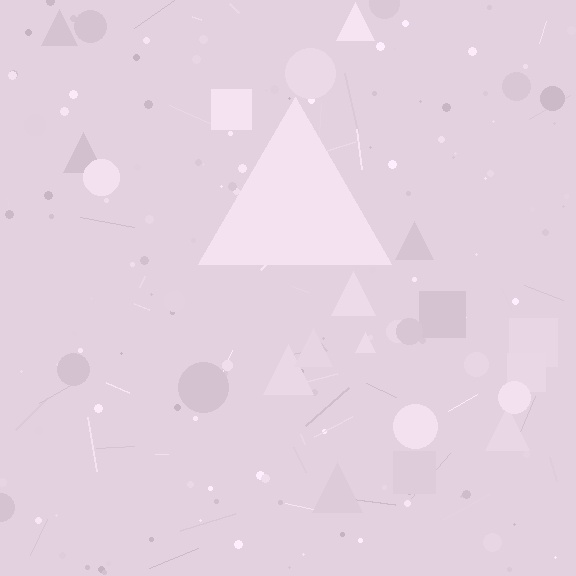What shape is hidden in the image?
A triangle is hidden in the image.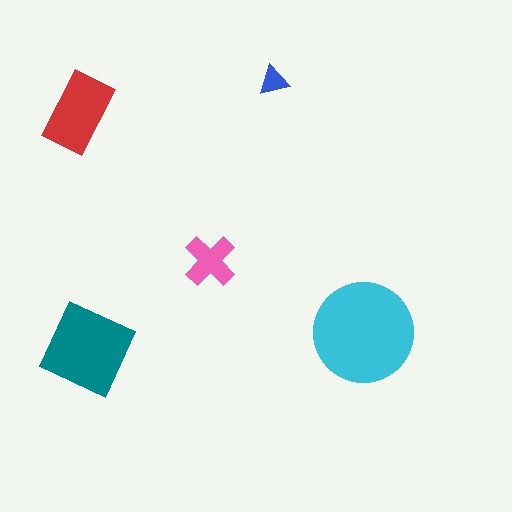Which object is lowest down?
The teal square is bottommost.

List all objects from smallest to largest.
The blue triangle, the pink cross, the red rectangle, the teal square, the cyan circle.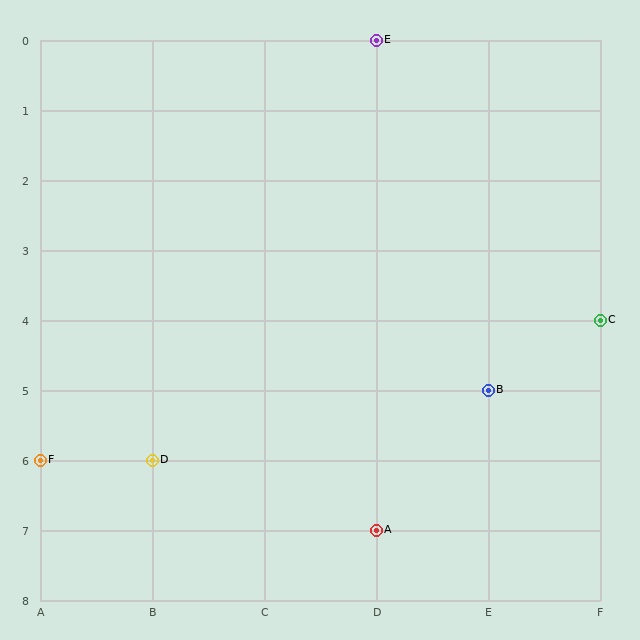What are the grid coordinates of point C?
Point C is at grid coordinates (F, 4).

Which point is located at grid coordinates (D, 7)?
Point A is at (D, 7).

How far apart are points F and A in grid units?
Points F and A are 3 columns and 1 row apart (about 3.2 grid units diagonally).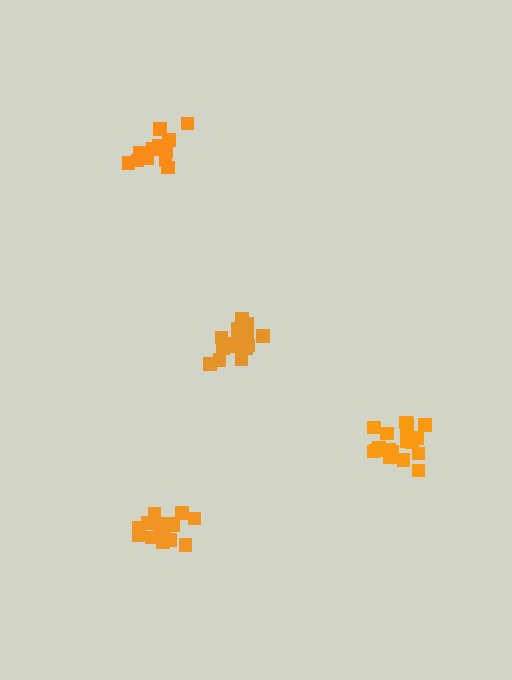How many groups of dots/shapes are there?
There are 4 groups.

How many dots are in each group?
Group 1: 19 dots, Group 2: 15 dots, Group 3: 16 dots, Group 4: 18 dots (68 total).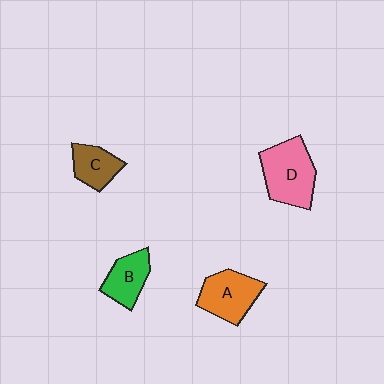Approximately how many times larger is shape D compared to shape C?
Approximately 1.8 times.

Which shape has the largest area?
Shape D (pink).